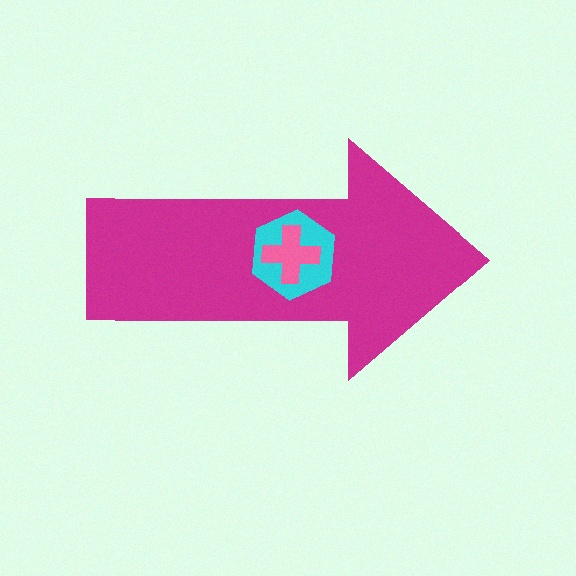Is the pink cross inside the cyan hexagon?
Yes.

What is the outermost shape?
The magenta arrow.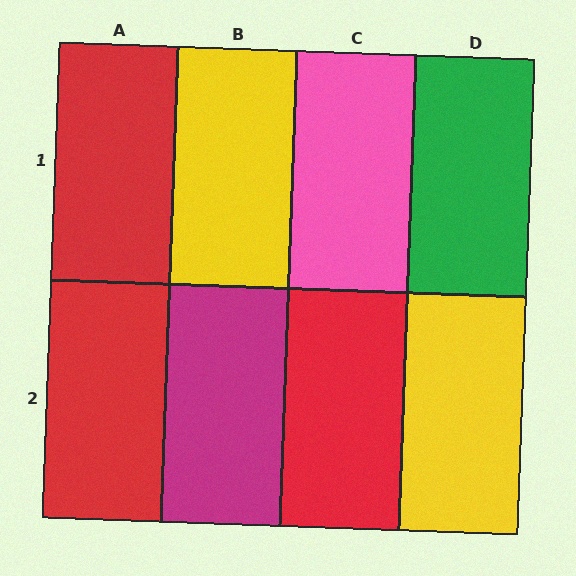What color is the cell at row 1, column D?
Green.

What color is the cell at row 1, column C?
Pink.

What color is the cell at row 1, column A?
Red.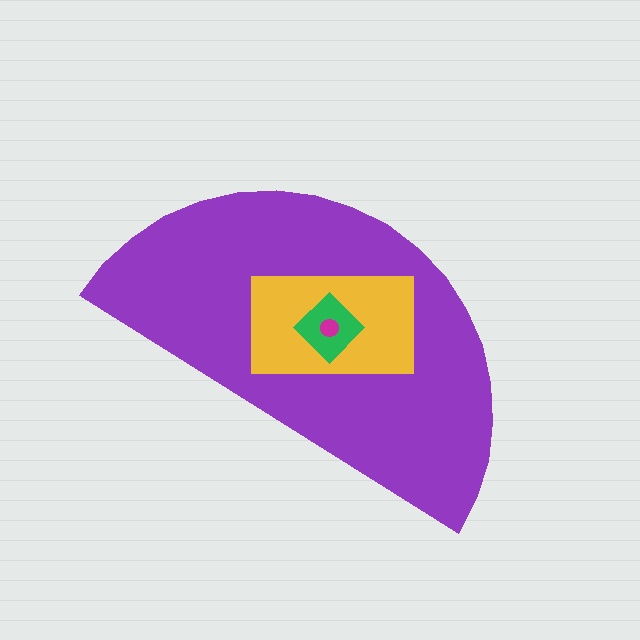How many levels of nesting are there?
4.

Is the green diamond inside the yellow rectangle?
Yes.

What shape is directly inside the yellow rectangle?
The green diamond.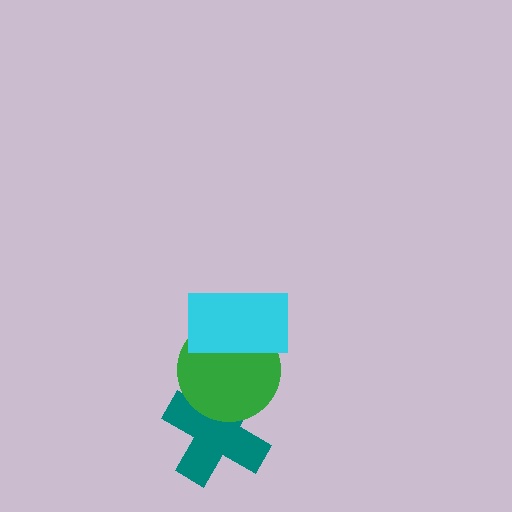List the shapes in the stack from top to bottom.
From top to bottom: the cyan rectangle, the green circle, the teal cross.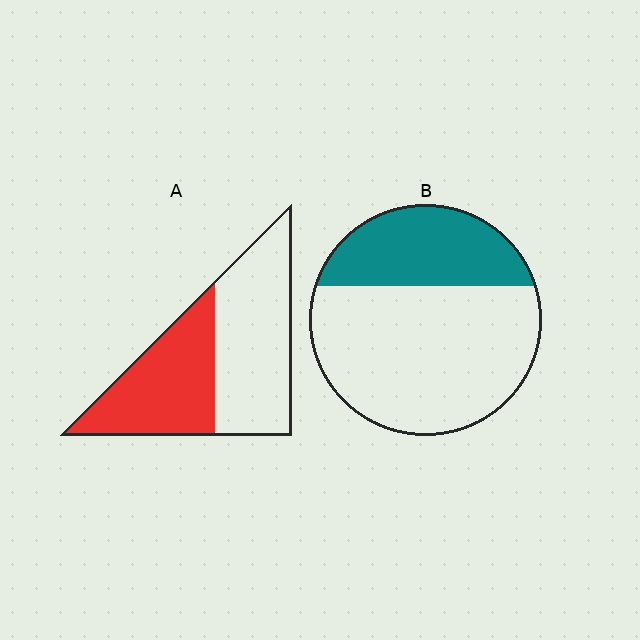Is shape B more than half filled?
No.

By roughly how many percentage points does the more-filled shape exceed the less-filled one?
By roughly 15 percentage points (A over B).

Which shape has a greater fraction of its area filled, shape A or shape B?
Shape A.